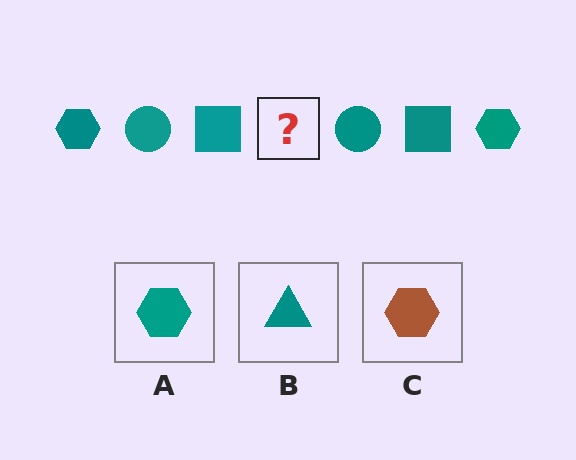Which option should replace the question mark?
Option A.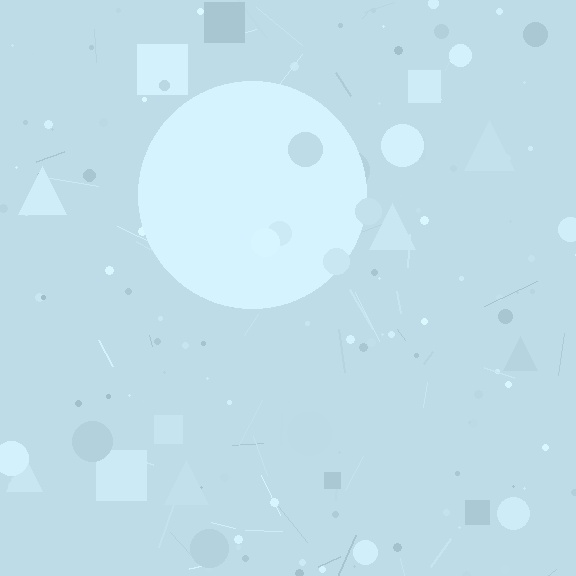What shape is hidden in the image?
A circle is hidden in the image.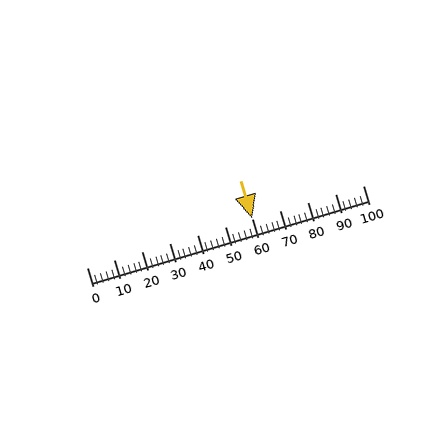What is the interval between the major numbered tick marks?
The major tick marks are spaced 10 units apart.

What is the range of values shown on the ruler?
The ruler shows values from 0 to 100.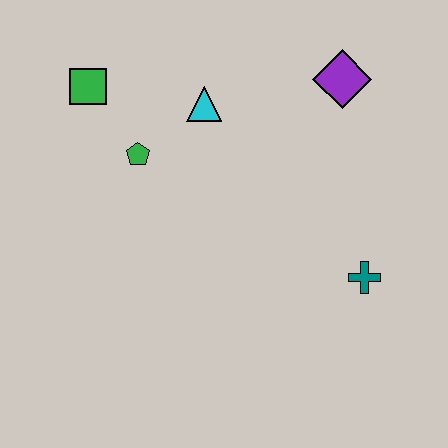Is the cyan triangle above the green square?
No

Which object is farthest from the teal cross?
The green square is farthest from the teal cross.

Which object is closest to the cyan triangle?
The green pentagon is closest to the cyan triangle.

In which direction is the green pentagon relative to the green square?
The green pentagon is below the green square.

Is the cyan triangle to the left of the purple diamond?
Yes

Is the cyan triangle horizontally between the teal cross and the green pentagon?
Yes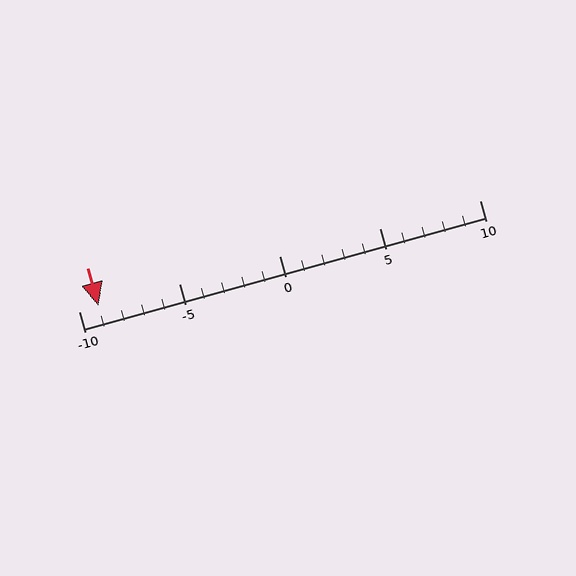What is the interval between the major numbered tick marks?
The major tick marks are spaced 5 units apart.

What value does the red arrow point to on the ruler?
The red arrow points to approximately -9.